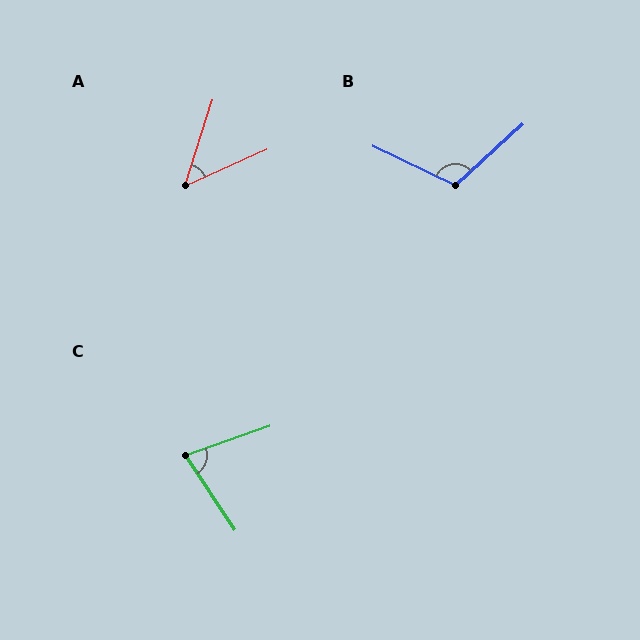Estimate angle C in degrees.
Approximately 75 degrees.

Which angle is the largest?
B, at approximately 112 degrees.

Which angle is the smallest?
A, at approximately 48 degrees.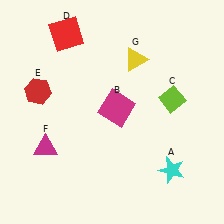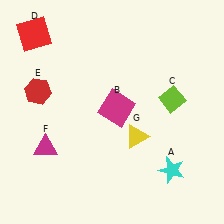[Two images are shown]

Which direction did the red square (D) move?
The red square (D) moved left.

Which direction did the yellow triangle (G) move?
The yellow triangle (G) moved down.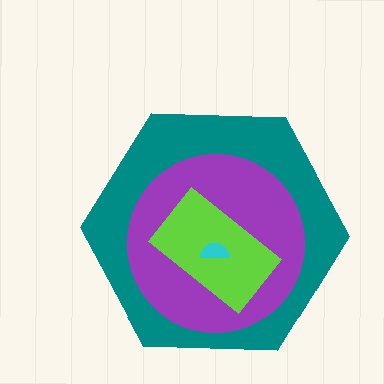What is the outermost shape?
The teal hexagon.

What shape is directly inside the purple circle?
The lime rectangle.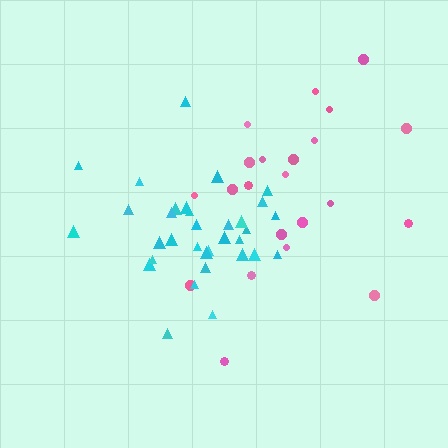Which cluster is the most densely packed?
Cyan.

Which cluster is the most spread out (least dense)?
Pink.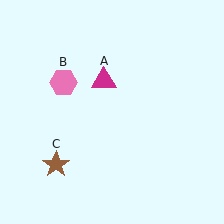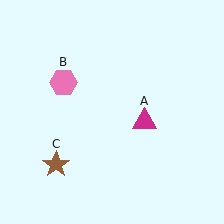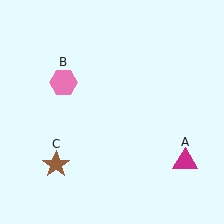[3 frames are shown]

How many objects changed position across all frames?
1 object changed position: magenta triangle (object A).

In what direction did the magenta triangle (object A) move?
The magenta triangle (object A) moved down and to the right.